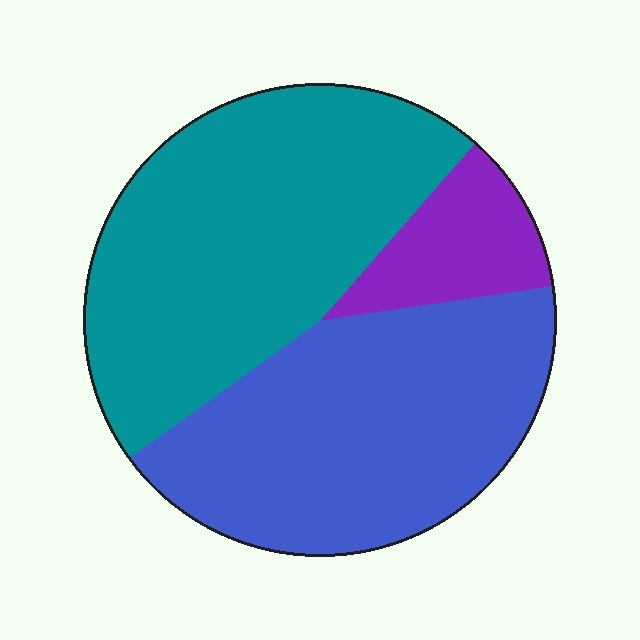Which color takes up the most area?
Teal, at roughly 45%.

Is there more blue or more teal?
Teal.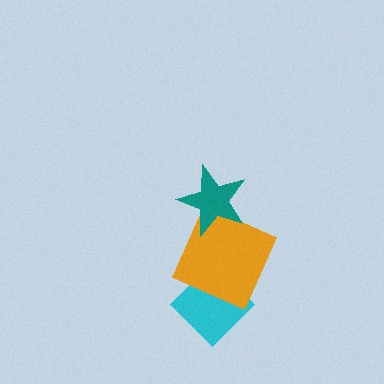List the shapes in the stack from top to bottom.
From top to bottom: the teal star, the orange square, the cyan diamond.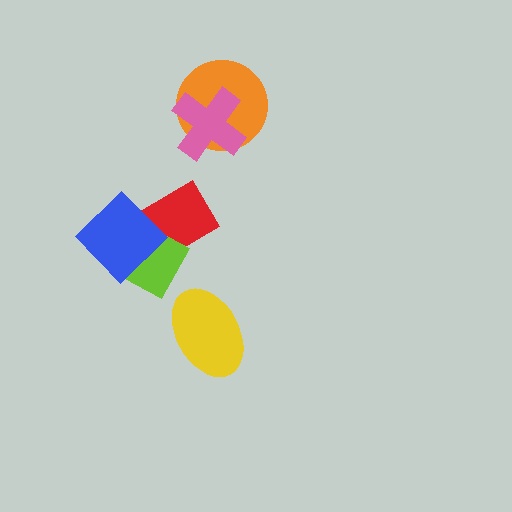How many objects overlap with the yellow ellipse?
0 objects overlap with the yellow ellipse.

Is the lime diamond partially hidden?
Yes, it is partially covered by another shape.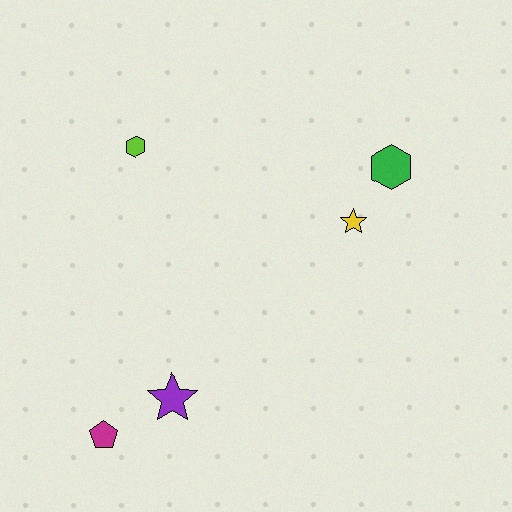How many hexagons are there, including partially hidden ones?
There are 2 hexagons.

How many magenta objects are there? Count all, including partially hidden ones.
There is 1 magenta object.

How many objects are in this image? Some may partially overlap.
There are 5 objects.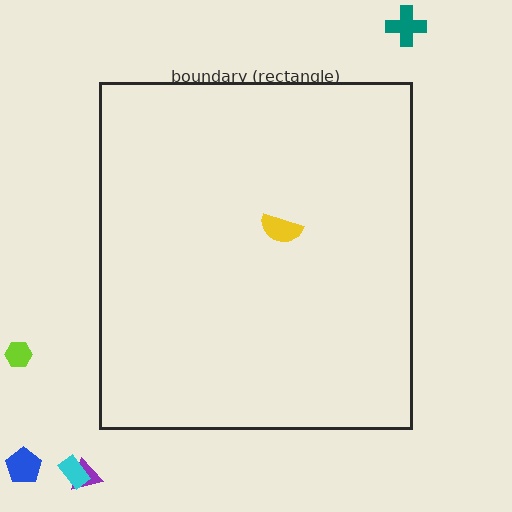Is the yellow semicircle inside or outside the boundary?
Inside.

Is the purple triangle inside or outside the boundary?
Outside.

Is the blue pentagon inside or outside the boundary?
Outside.